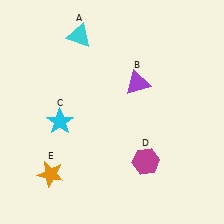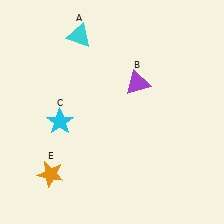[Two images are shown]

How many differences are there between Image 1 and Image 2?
There is 1 difference between the two images.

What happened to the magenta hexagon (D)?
The magenta hexagon (D) was removed in Image 2. It was in the bottom-right area of Image 1.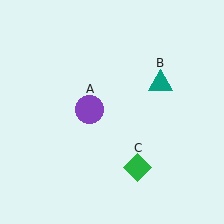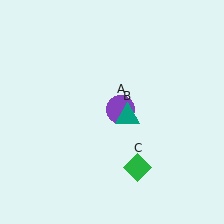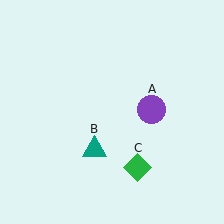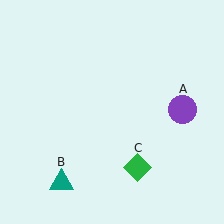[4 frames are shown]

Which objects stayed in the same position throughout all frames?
Green diamond (object C) remained stationary.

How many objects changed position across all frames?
2 objects changed position: purple circle (object A), teal triangle (object B).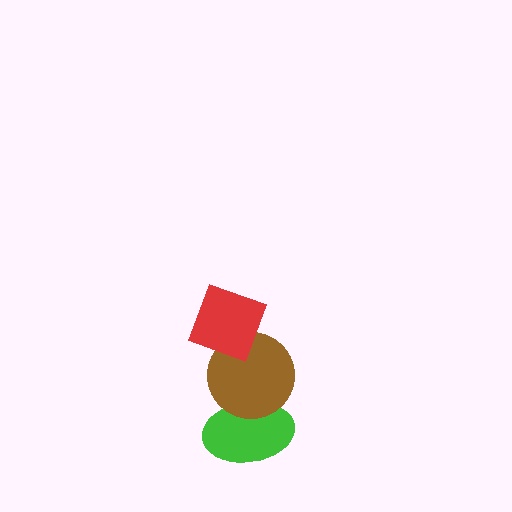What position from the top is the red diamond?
The red diamond is 1st from the top.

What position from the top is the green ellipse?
The green ellipse is 3rd from the top.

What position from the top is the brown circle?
The brown circle is 2nd from the top.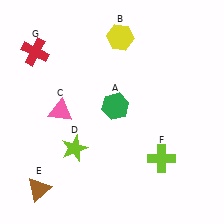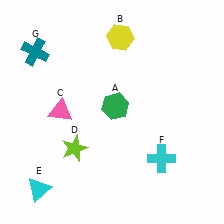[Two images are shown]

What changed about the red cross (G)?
In Image 1, G is red. In Image 2, it changed to teal.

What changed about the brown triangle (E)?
In Image 1, E is brown. In Image 2, it changed to cyan.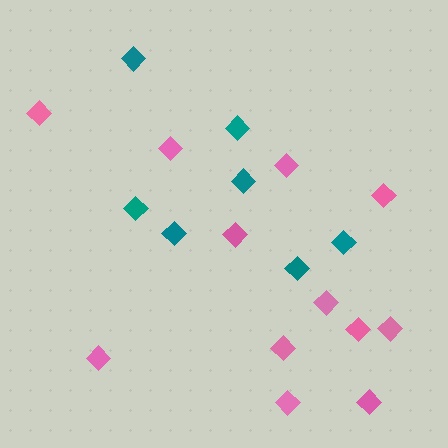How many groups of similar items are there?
There are 2 groups: one group of pink diamonds (12) and one group of teal diamonds (7).